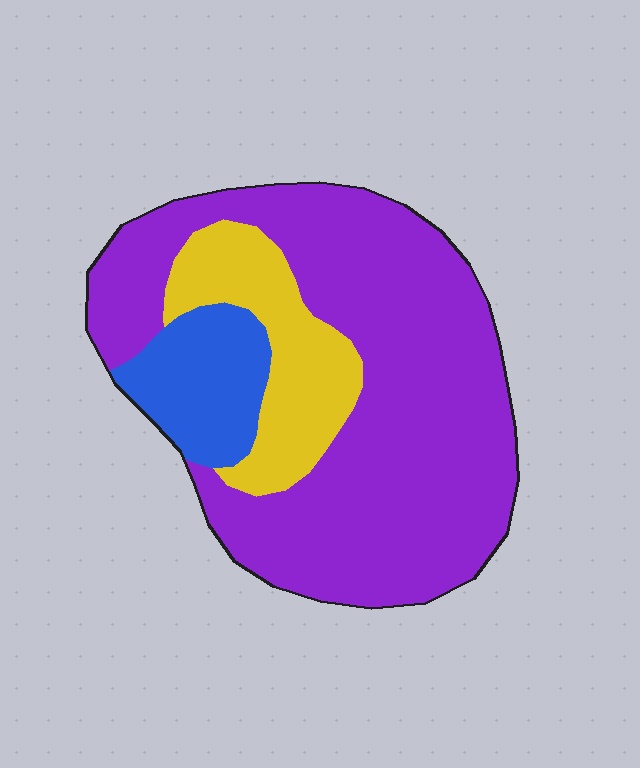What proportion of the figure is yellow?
Yellow covers around 20% of the figure.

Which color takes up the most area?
Purple, at roughly 70%.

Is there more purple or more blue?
Purple.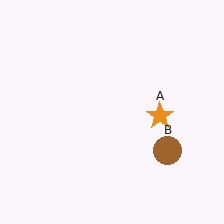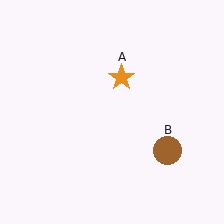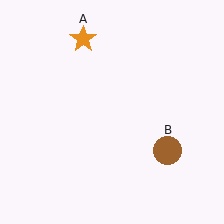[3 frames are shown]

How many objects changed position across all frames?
1 object changed position: orange star (object A).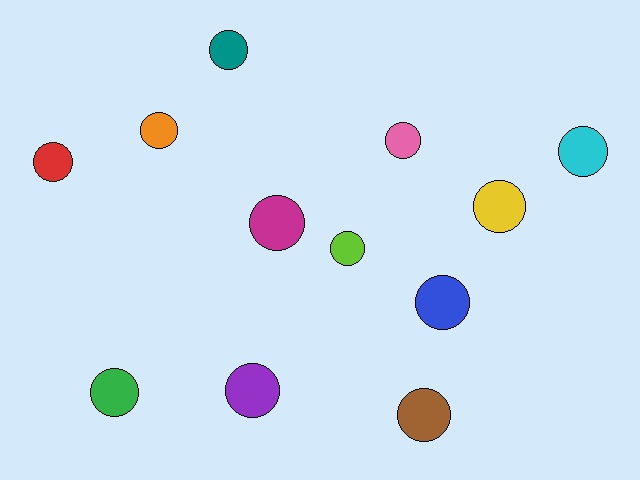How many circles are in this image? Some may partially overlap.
There are 12 circles.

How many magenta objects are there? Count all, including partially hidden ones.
There is 1 magenta object.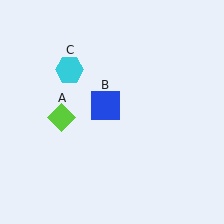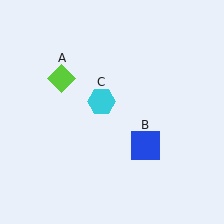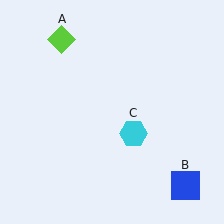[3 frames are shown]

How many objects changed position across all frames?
3 objects changed position: lime diamond (object A), blue square (object B), cyan hexagon (object C).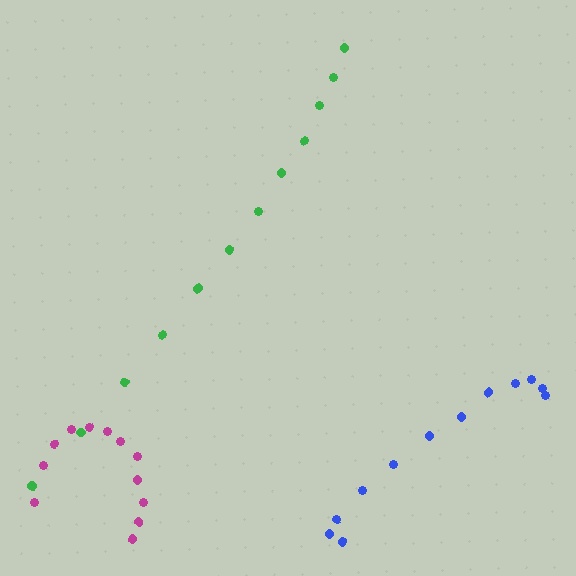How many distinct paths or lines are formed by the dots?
There are 3 distinct paths.